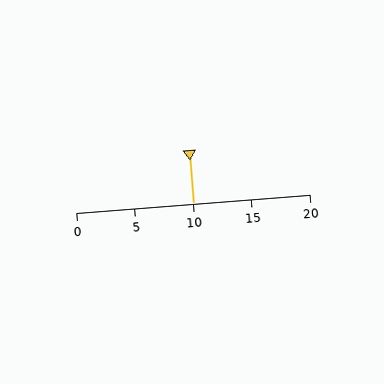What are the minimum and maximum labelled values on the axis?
The axis runs from 0 to 20.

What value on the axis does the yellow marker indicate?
The marker indicates approximately 10.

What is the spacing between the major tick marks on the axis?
The major ticks are spaced 5 apart.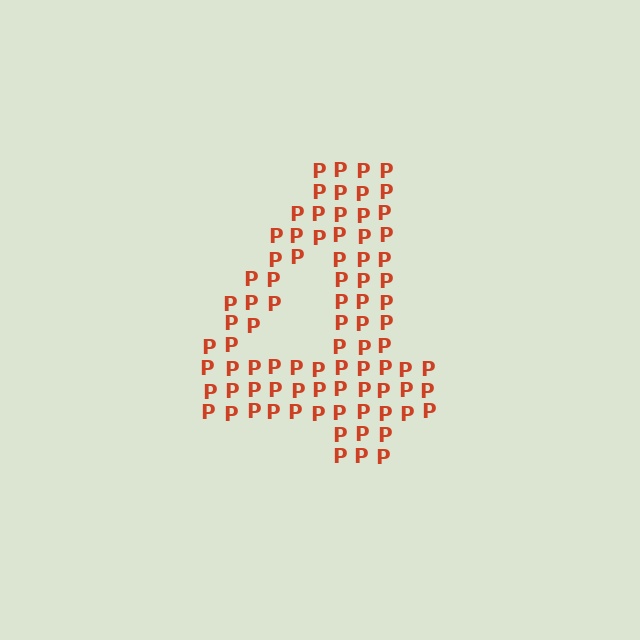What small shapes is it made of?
It is made of small letter P's.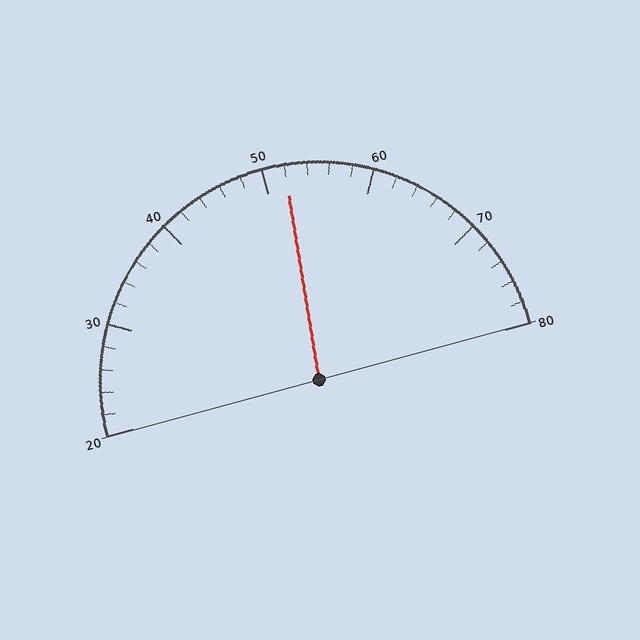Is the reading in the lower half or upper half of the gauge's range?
The reading is in the upper half of the range (20 to 80).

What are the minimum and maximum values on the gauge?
The gauge ranges from 20 to 80.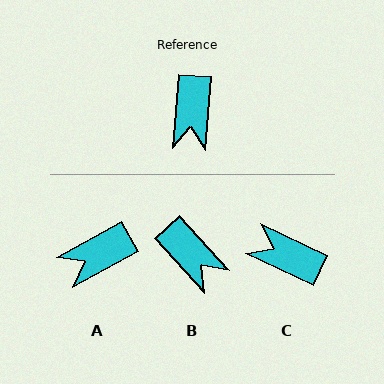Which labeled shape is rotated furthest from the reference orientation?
C, about 111 degrees away.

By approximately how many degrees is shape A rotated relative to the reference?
Approximately 56 degrees clockwise.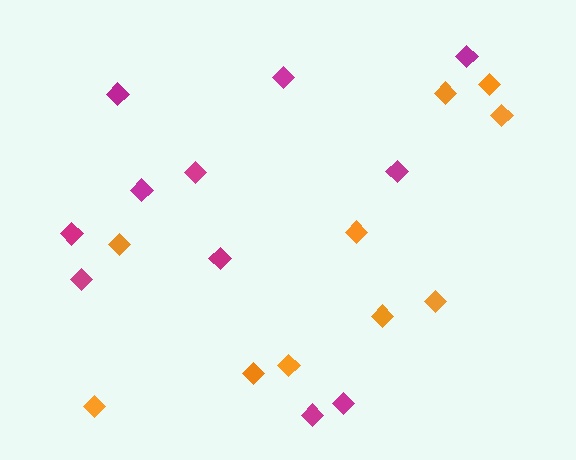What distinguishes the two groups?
There are 2 groups: one group of magenta diamonds (11) and one group of orange diamonds (10).